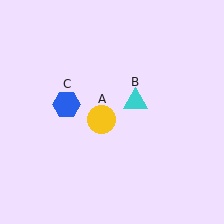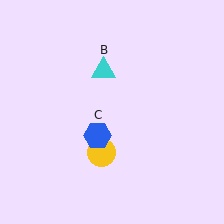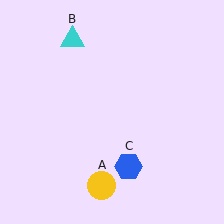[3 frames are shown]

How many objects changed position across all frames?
3 objects changed position: yellow circle (object A), cyan triangle (object B), blue hexagon (object C).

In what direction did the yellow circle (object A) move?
The yellow circle (object A) moved down.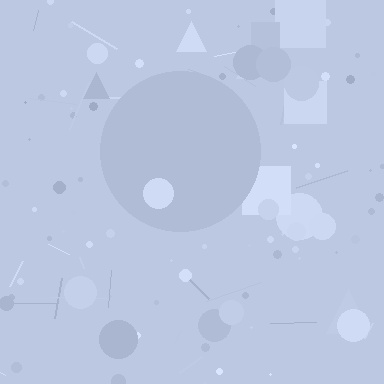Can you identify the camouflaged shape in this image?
The camouflaged shape is a circle.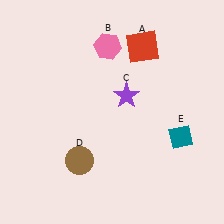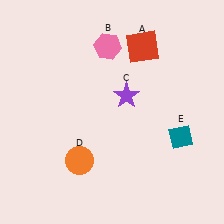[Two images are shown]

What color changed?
The circle (D) changed from brown in Image 1 to orange in Image 2.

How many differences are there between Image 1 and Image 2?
There is 1 difference between the two images.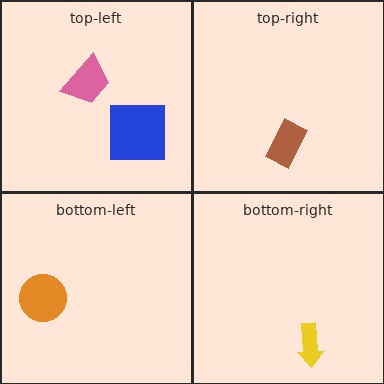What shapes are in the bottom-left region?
The orange circle.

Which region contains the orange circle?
The bottom-left region.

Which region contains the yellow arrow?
The bottom-right region.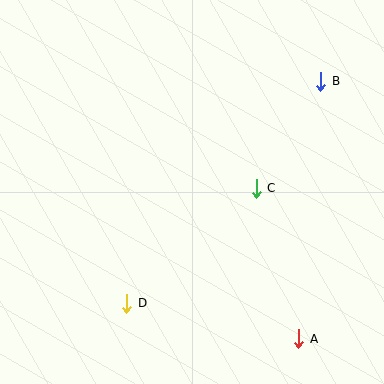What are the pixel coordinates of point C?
Point C is at (256, 188).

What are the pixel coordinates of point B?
Point B is at (320, 81).